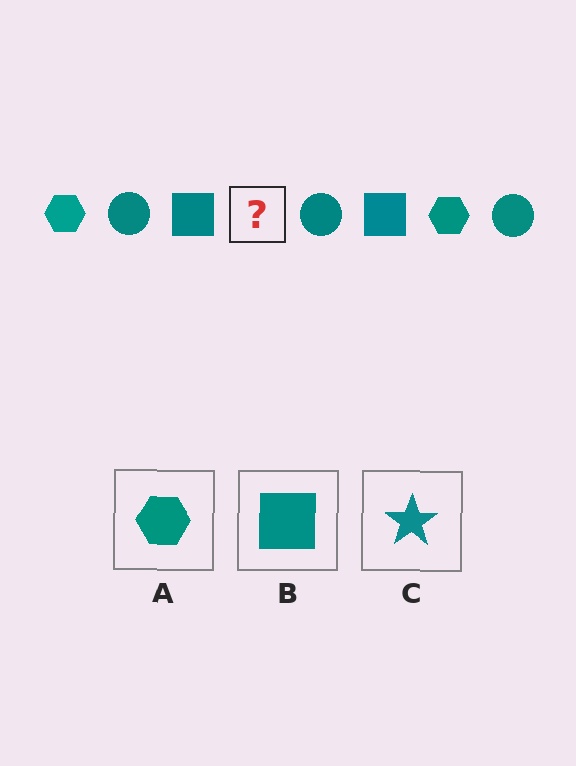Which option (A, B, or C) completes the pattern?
A.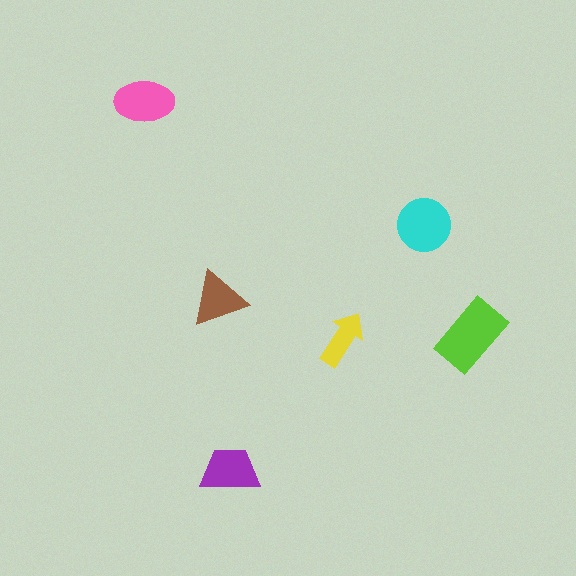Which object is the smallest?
The yellow arrow.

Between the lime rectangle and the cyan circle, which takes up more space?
The lime rectangle.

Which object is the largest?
The lime rectangle.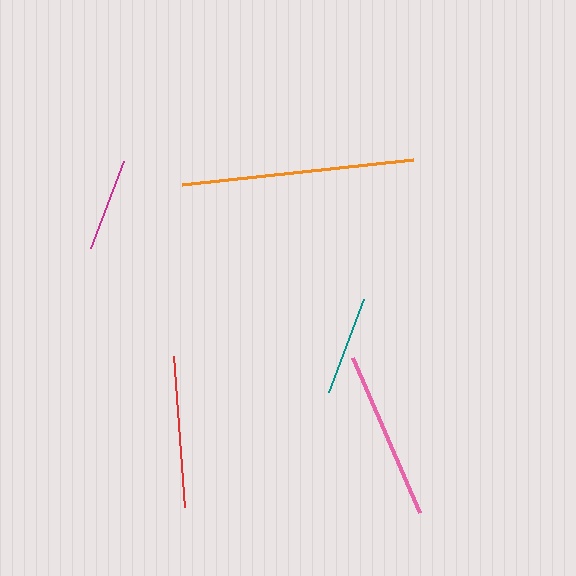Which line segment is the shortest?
The magenta line is the shortest at approximately 93 pixels.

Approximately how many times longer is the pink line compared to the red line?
The pink line is approximately 1.1 times the length of the red line.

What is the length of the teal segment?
The teal segment is approximately 99 pixels long.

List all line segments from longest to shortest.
From longest to shortest: orange, pink, red, teal, magenta.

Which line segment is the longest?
The orange line is the longest at approximately 232 pixels.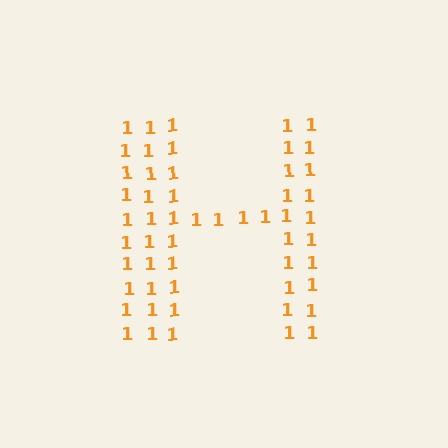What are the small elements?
The small elements are digit 1's.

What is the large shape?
The large shape is the letter H.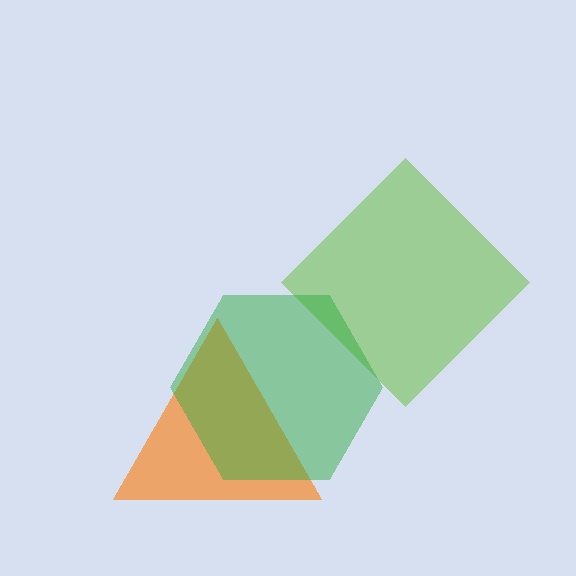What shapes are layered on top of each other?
The layered shapes are: an orange triangle, a lime diamond, a green hexagon.